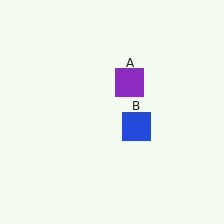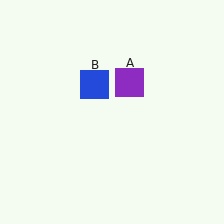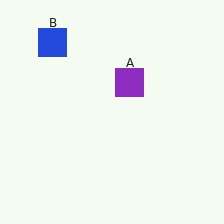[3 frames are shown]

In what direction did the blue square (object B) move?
The blue square (object B) moved up and to the left.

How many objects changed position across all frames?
1 object changed position: blue square (object B).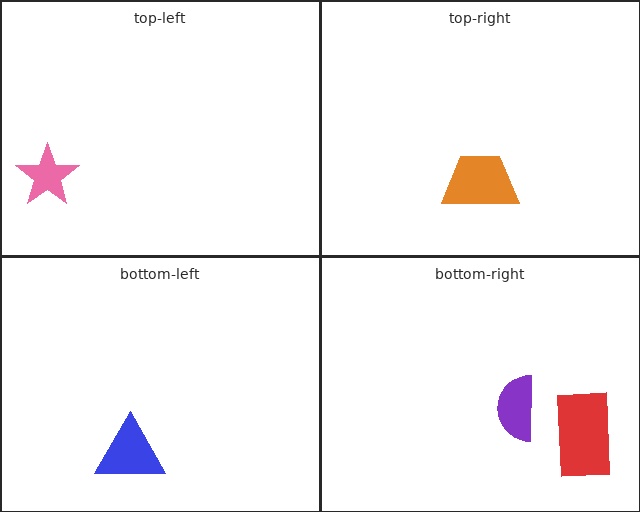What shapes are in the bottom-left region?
The blue triangle.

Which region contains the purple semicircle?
The bottom-right region.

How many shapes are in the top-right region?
1.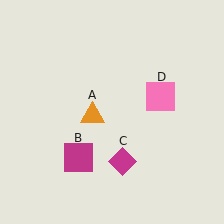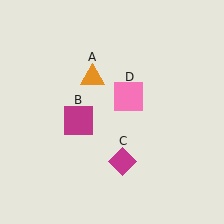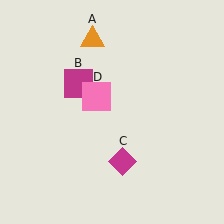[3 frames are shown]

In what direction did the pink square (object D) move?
The pink square (object D) moved left.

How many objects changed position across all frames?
3 objects changed position: orange triangle (object A), magenta square (object B), pink square (object D).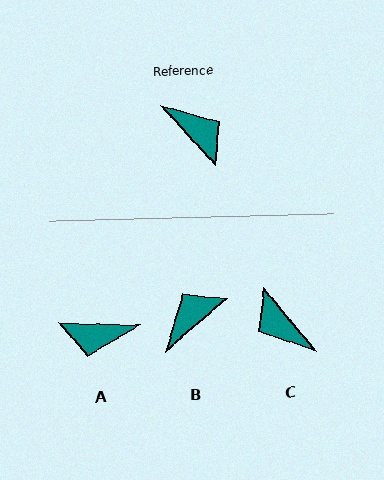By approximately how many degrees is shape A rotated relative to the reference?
Approximately 133 degrees clockwise.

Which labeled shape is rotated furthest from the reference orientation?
C, about 178 degrees away.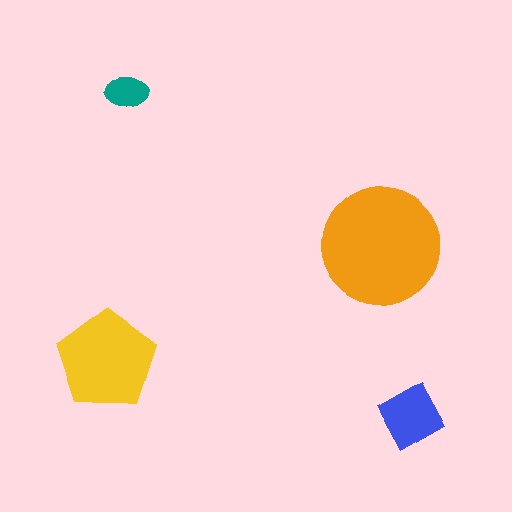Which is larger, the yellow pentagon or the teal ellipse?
The yellow pentagon.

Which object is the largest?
The orange circle.